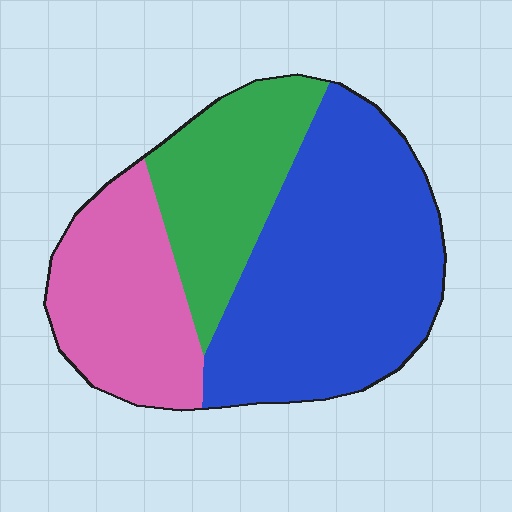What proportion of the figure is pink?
Pink takes up about one quarter (1/4) of the figure.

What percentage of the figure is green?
Green covers 24% of the figure.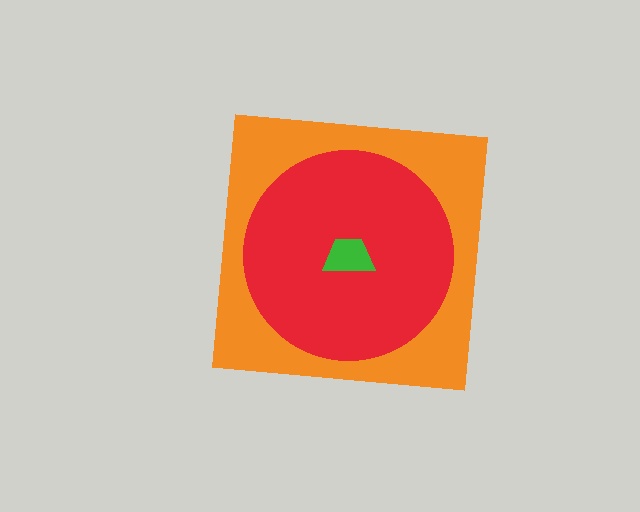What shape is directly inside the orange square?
The red circle.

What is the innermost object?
The green trapezoid.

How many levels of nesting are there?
3.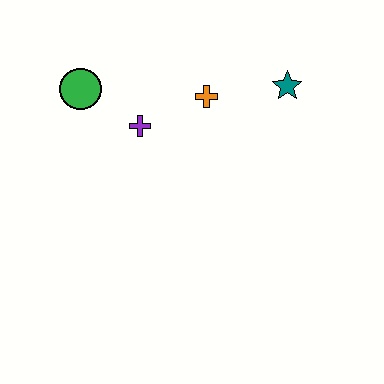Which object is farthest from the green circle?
The teal star is farthest from the green circle.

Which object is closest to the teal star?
The orange cross is closest to the teal star.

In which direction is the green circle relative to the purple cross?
The green circle is to the left of the purple cross.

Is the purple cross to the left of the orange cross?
Yes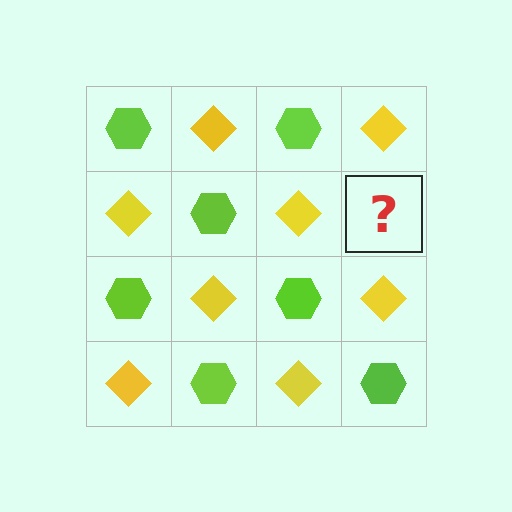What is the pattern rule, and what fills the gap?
The rule is that it alternates lime hexagon and yellow diamond in a checkerboard pattern. The gap should be filled with a lime hexagon.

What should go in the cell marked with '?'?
The missing cell should contain a lime hexagon.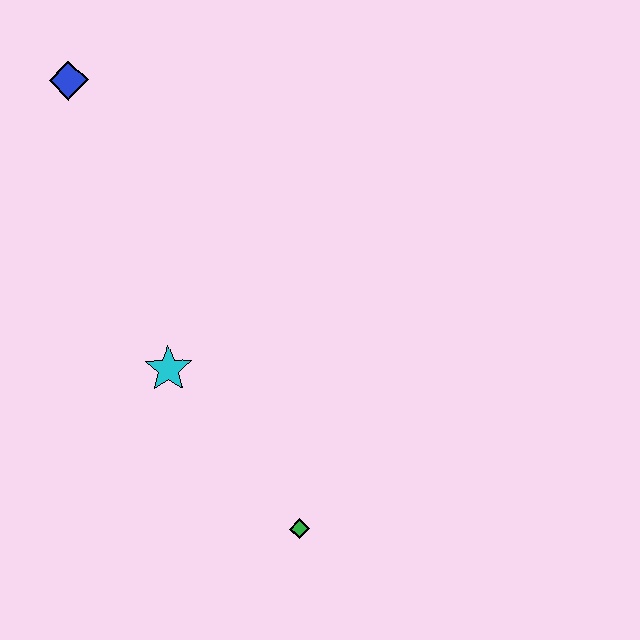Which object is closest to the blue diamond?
The cyan star is closest to the blue diamond.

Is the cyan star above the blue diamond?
No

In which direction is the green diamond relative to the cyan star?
The green diamond is below the cyan star.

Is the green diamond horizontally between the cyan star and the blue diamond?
No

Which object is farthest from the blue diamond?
The green diamond is farthest from the blue diamond.